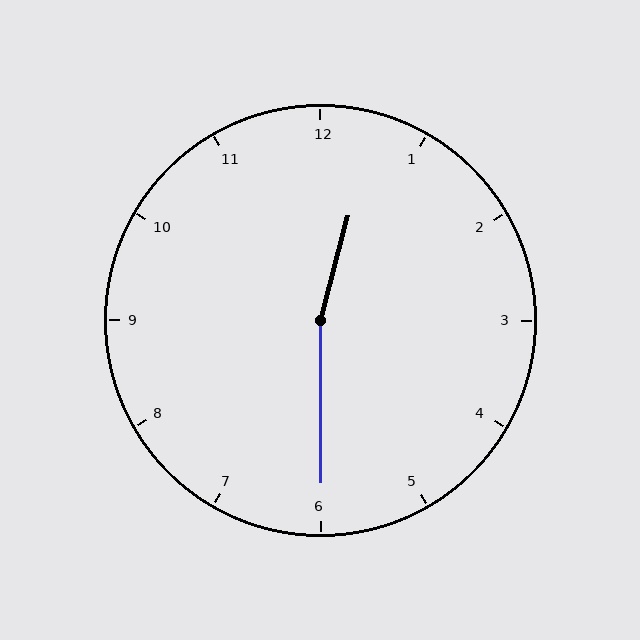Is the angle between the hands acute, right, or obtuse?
It is obtuse.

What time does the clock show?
12:30.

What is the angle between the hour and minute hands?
Approximately 165 degrees.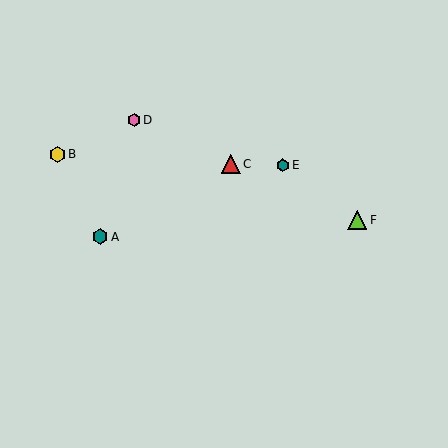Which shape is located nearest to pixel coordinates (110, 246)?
The teal hexagon (labeled A) at (100, 237) is nearest to that location.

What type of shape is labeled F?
Shape F is a lime triangle.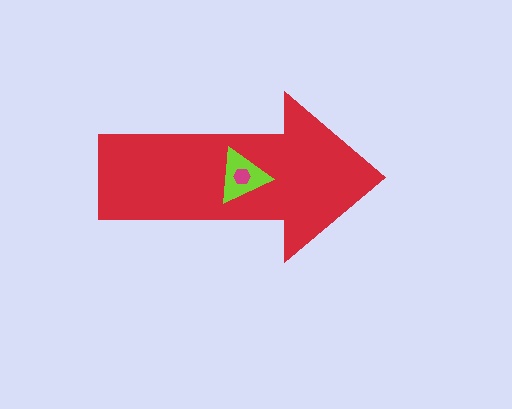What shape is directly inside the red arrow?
The lime triangle.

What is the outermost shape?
The red arrow.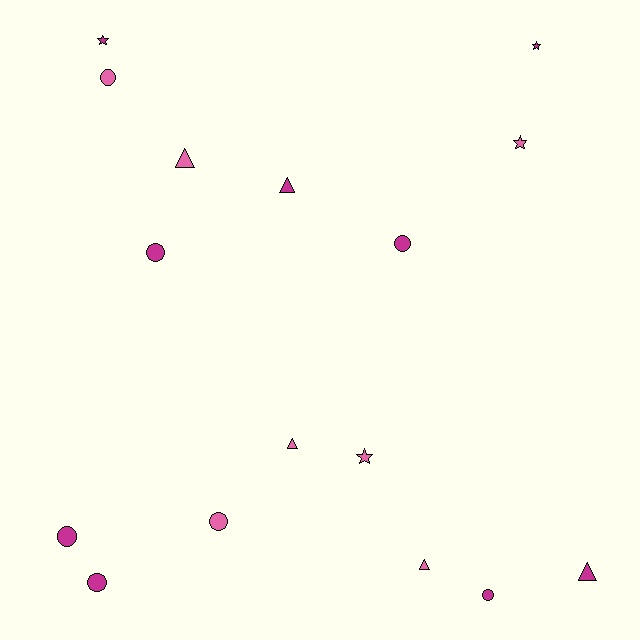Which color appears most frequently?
Magenta, with 9 objects.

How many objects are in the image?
There are 16 objects.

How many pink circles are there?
There are 2 pink circles.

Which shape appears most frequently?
Circle, with 7 objects.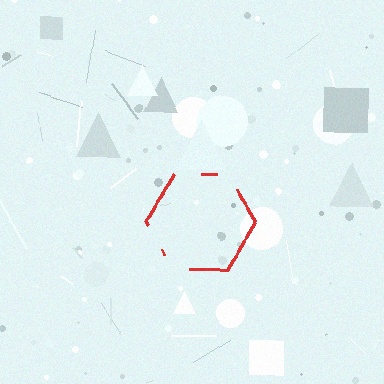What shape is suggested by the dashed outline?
The dashed outline suggests a hexagon.